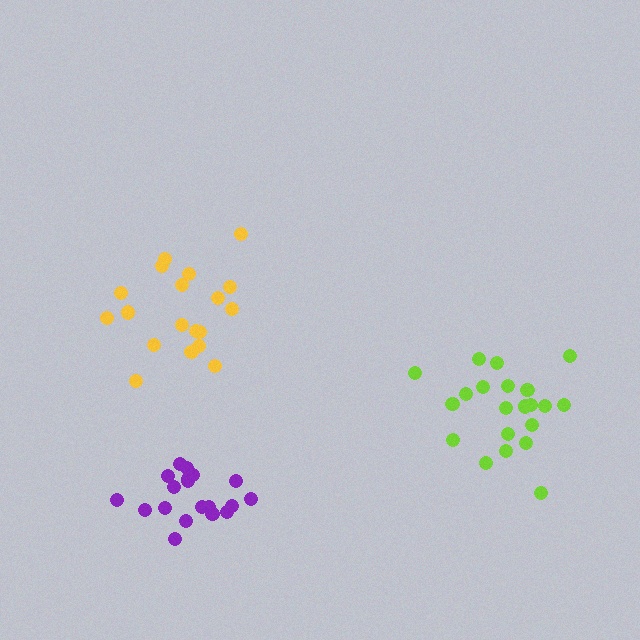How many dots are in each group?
Group 1: 19 dots, Group 2: 19 dots, Group 3: 21 dots (59 total).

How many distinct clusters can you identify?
There are 3 distinct clusters.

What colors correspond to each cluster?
The clusters are colored: yellow, purple, lime.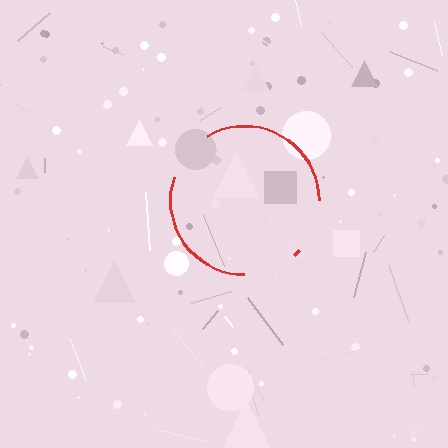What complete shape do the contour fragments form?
The contour fragments form a circle.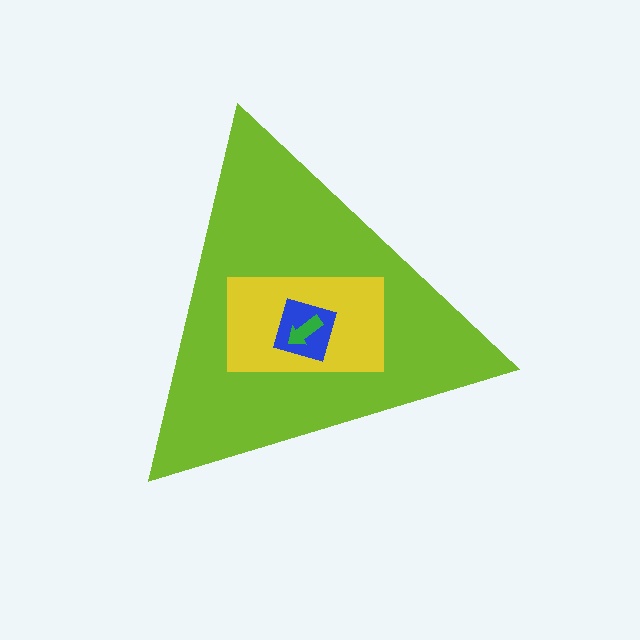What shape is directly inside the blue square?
The green arrow.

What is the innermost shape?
The green arrow.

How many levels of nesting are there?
4.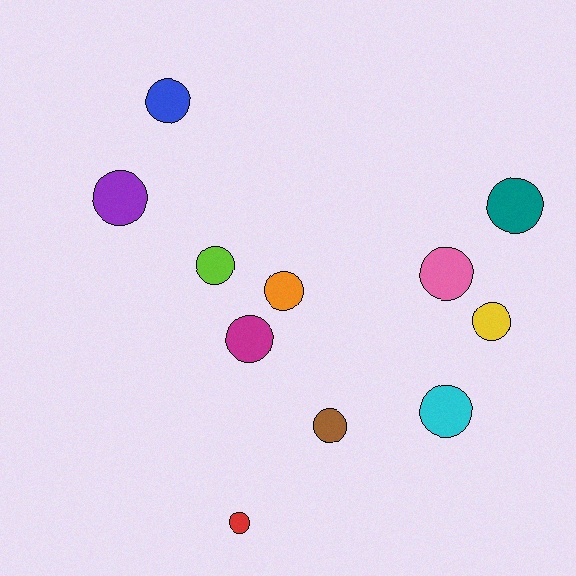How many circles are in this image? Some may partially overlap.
There are 11 circles.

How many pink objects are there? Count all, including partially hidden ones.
There is 1 pink object.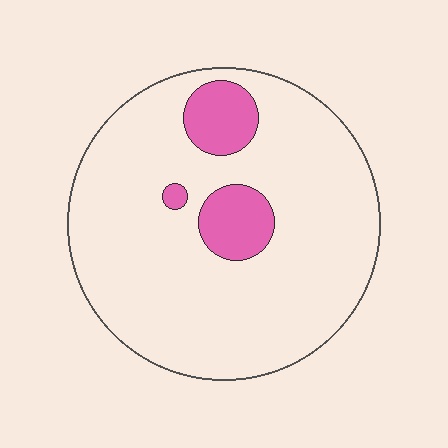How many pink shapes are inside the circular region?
3.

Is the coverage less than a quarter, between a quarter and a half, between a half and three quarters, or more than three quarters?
Less than a quarter.